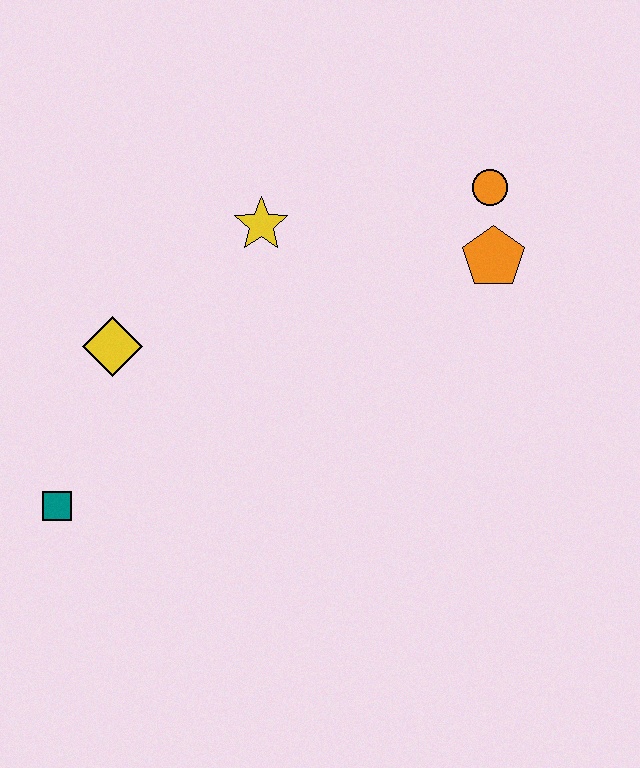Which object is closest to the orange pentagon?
The orange circle is closest to the orange pentagon.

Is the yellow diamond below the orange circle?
Yes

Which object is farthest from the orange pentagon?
The teal square is farthest from the orange pentagon.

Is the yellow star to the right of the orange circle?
No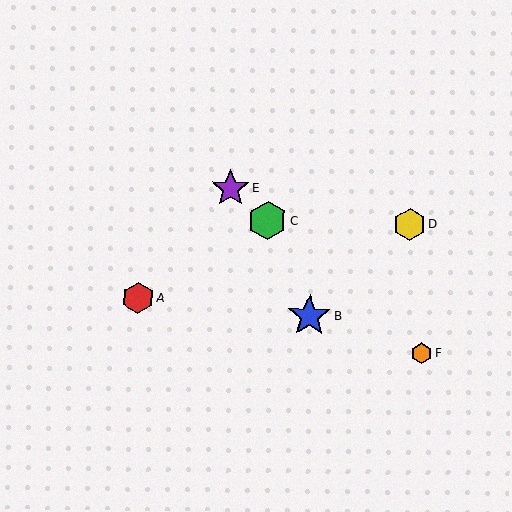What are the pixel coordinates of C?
Object C is at (268, 221).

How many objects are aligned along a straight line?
3 objects (C, E, F) are aligned along a straight line.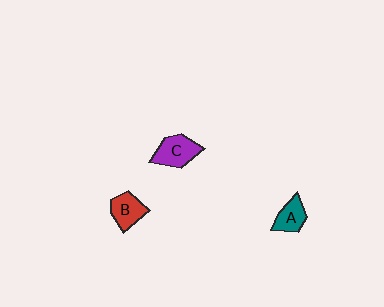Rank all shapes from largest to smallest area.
From largest to smallest: C (purple), B (red), A (teal).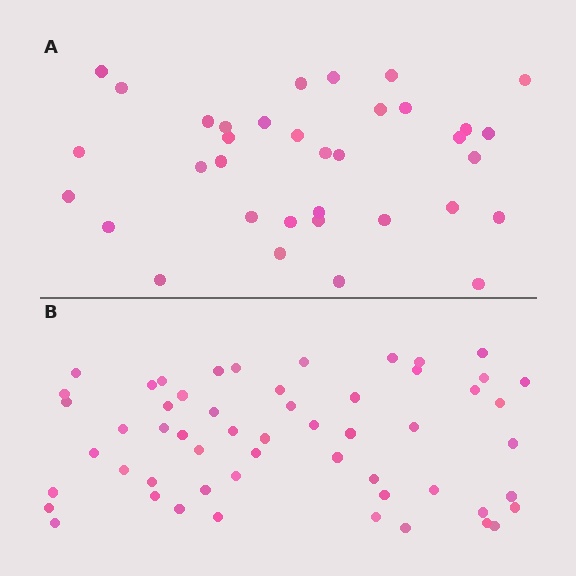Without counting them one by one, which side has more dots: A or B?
Region B (the bottom region) has more dots.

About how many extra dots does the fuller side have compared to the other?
Region B has approximately 20 more dots than region A.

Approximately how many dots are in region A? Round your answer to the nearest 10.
About 40 dots. (The exact count is 35, which rounds to 40.)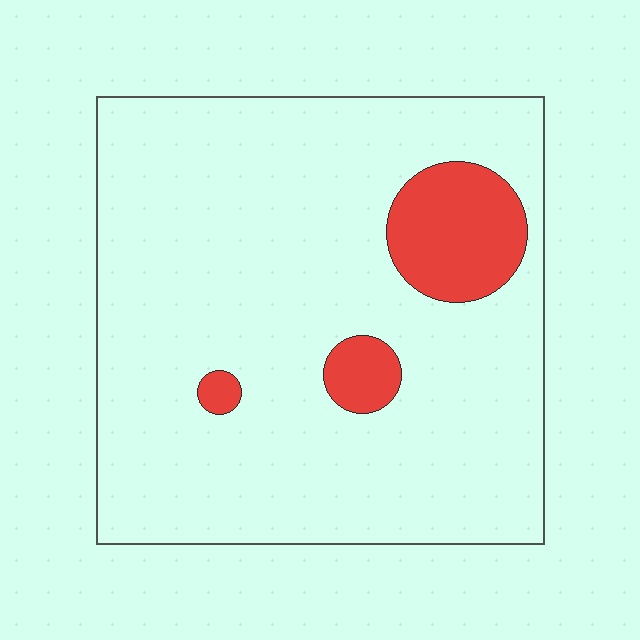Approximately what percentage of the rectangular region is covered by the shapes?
Approximately 10%.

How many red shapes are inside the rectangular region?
3.